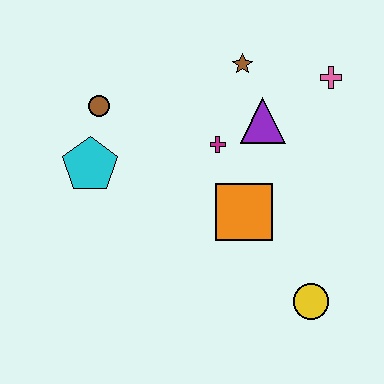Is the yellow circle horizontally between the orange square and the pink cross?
Yes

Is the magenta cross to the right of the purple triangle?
No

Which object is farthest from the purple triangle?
The yellow circle is farthest from the purple triangle.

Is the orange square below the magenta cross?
Yes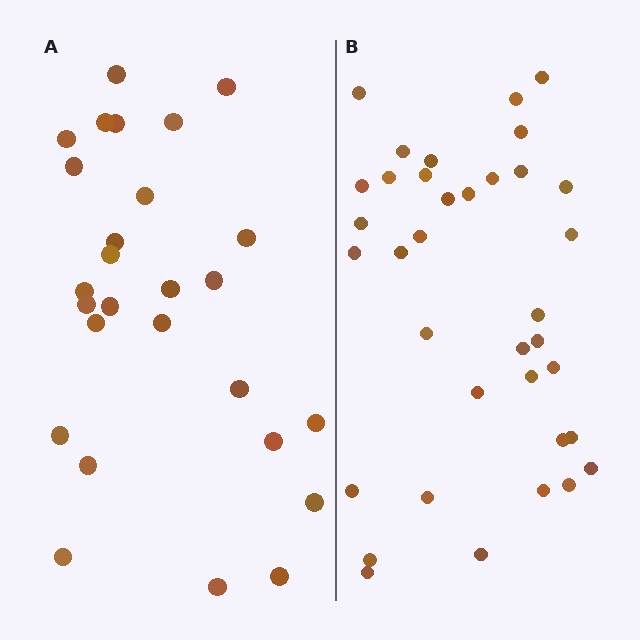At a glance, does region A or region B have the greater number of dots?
Region B (the right region) has more dots.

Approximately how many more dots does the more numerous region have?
Region B has roughly 8 or so more dots than region A.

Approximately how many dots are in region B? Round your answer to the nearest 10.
About 40 dots. (The exact count is 36, which rounds to 40.)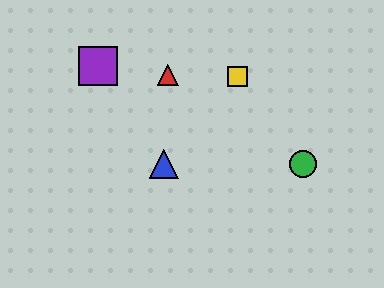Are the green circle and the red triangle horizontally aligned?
No, the green circle is at y≈164 and the red triangle is at y≈75.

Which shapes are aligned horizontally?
The blue triangle, the green circle are aligned horizontally.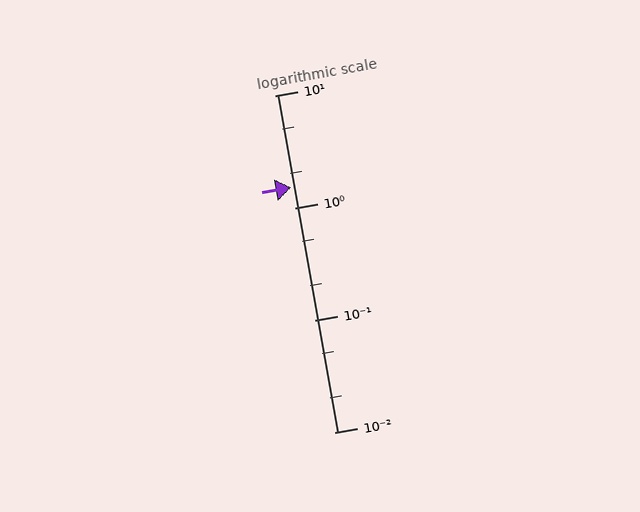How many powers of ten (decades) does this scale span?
The scale spans 3 decades, from 0.01 to 10.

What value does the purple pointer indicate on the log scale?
The pointer indicates approximately 1.5.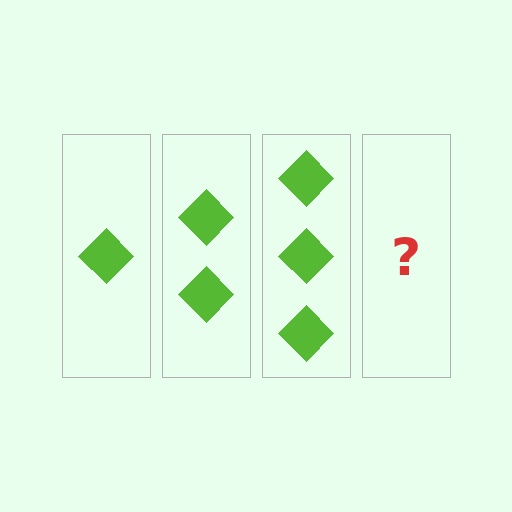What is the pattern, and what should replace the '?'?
The pattern is that each step adds one more diamond. The '?' should be 4 diamonds.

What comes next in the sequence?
The next element should be 4 diamonds.